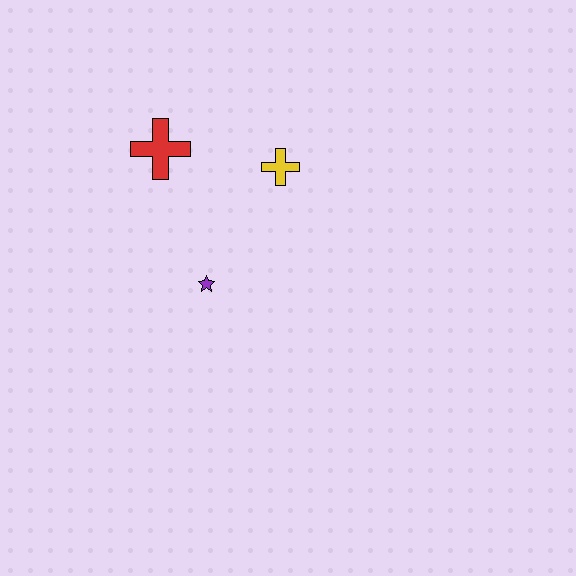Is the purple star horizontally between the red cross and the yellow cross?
Yes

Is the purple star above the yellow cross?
No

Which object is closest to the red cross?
The yellow cross is closest to the red cross.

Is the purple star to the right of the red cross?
Yes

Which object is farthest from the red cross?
The purple star is farthest from the red cross.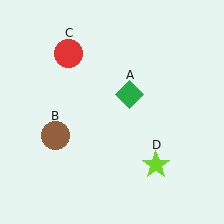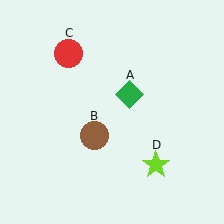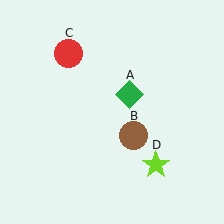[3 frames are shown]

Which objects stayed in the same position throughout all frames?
Green diamond (object A) and red circle (object C) and lime star (object D) remained stationary.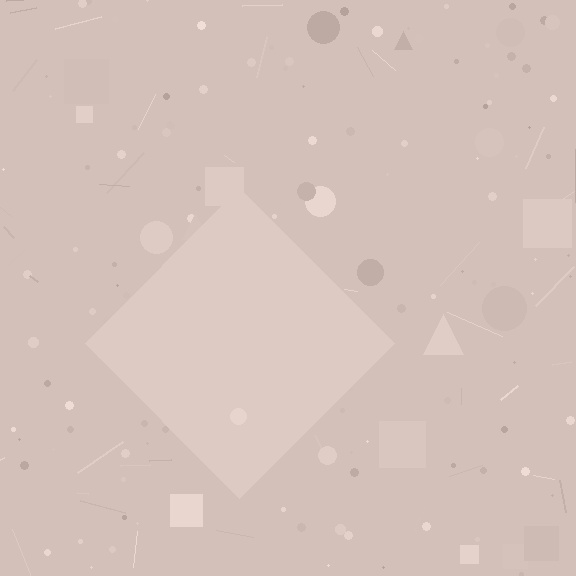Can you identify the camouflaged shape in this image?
The camouflaged shape is a diamond.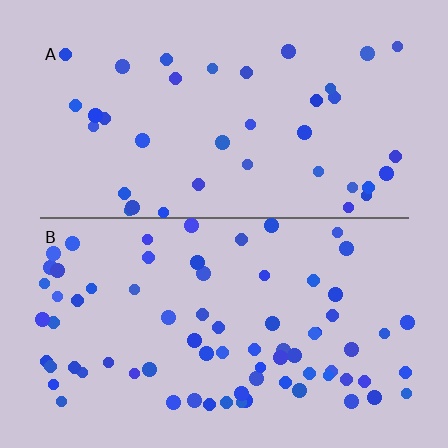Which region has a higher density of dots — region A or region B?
B (the bottom).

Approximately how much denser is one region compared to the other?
Approximately 2.0× — region B over region A.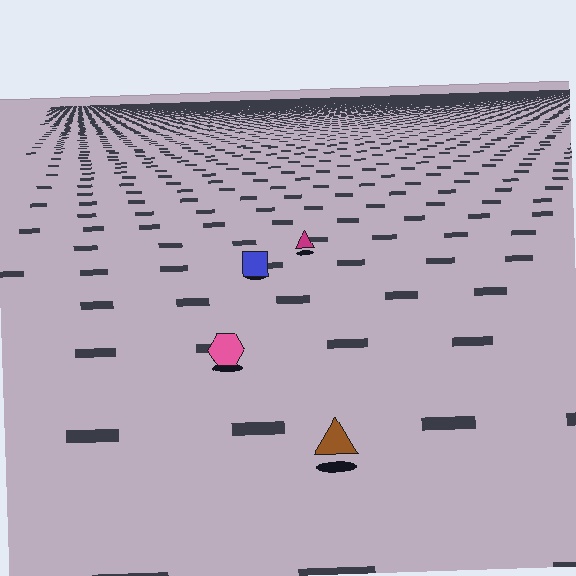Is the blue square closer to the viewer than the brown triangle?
No. The brown triangle is closer — you can tell from the texture gradient: the ground texture is coarser near it.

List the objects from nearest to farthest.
From nearest to farthest: the brown triangle, the pink hexagon, the blue square, the magenta triangle.